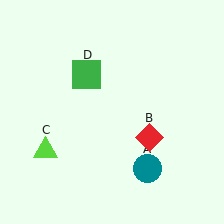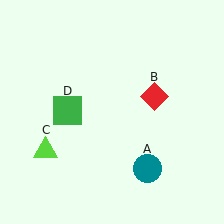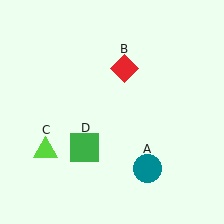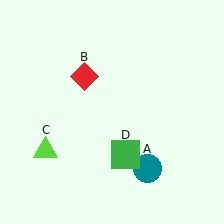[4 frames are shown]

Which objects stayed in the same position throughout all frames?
Teal circle (object A) and lime triangle (object C) remained stationary.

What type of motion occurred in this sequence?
The red diamond (object B), green square (object D) rotated counterclockwise around the center of the scene.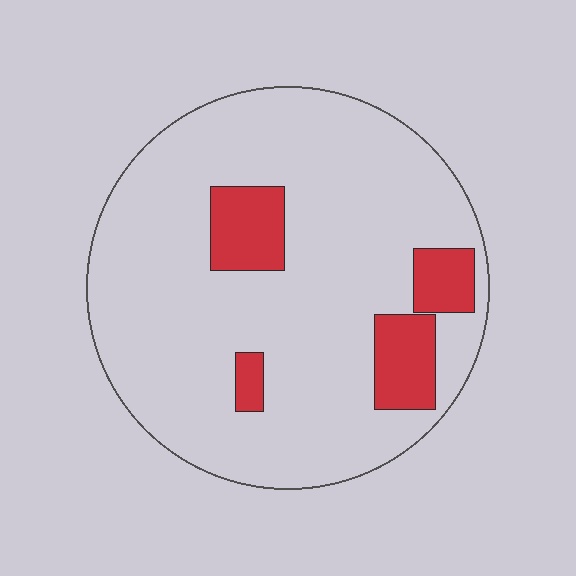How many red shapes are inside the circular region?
4.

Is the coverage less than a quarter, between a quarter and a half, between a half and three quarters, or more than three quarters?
Less than a quarter.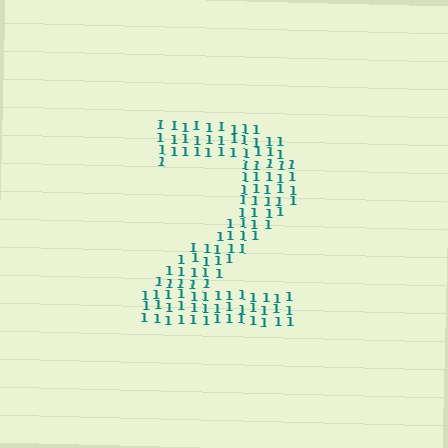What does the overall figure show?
The overall figure shows the digit 2.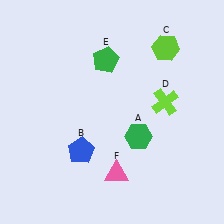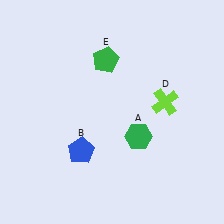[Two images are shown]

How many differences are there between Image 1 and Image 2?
There are 2 differences between the two images.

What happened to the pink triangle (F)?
The pink triangle (F) was removed in Image 2. It was in the bottom-right area of Image 1.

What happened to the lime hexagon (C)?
The lime hexagon (C) was removed in Image 2. It was in the top-right area of Image 1.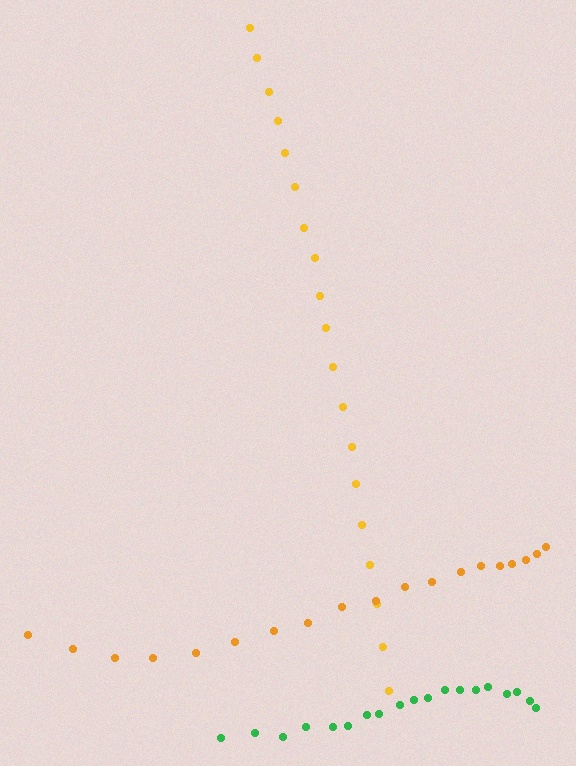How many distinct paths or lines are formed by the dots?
There are 3 distinct paths.